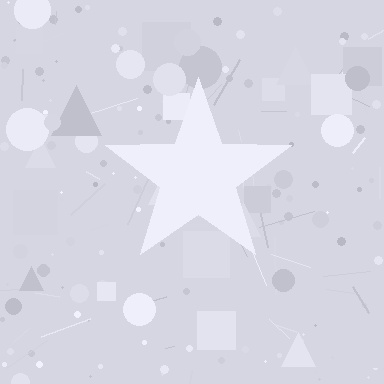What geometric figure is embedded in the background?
A star is embedded in the background.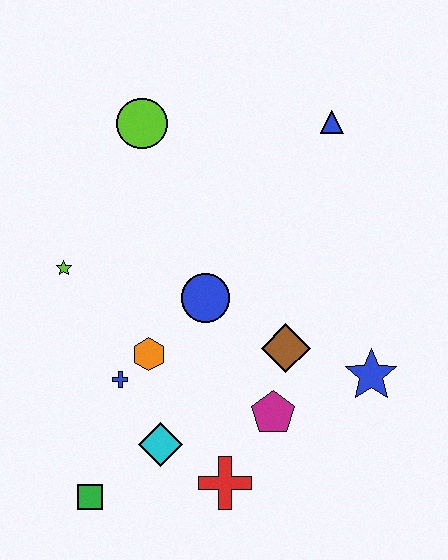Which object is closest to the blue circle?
The orange hexagon is closest to the blue circle.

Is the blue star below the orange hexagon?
Yes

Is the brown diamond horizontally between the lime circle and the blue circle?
No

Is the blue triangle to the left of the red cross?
No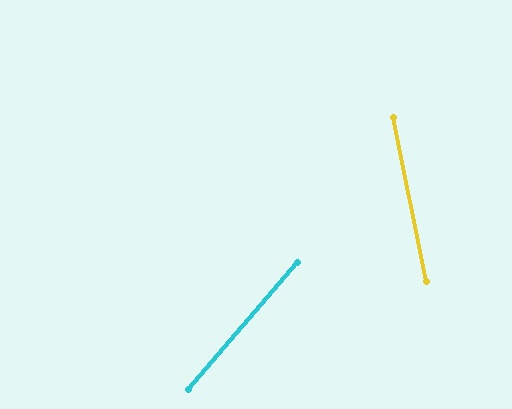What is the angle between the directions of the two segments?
Approximately 52 degrees.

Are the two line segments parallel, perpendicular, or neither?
Neither parallel nor perpendicular — they differ by about 52°.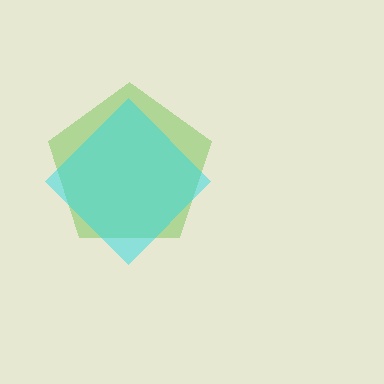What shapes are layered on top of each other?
The layered shapes are: a lime pentagon, a cyan diamond.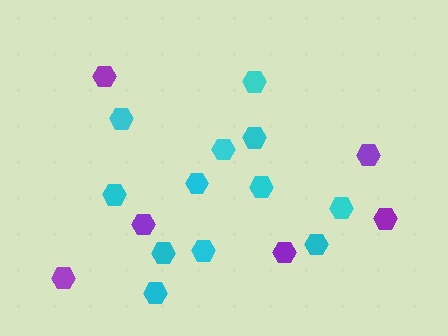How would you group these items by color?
There are 2 groups: one group of purple hexagons (6) and one group of cyan hexagons (12).